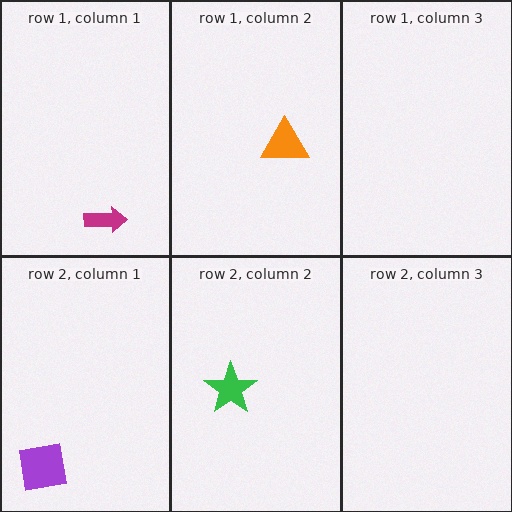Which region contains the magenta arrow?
The row 1, column 1 region.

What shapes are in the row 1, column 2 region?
The orange triangle.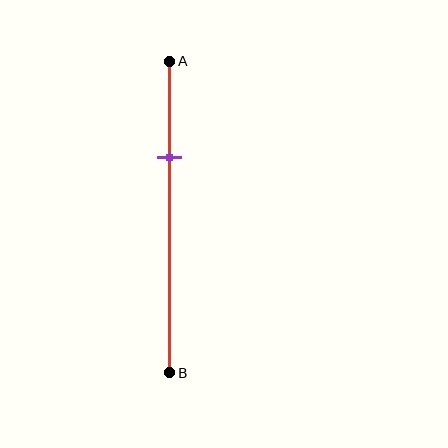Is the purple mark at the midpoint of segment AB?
No, the mark is at about 30% from A, not at the 50% midpoint.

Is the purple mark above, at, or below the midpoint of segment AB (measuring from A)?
The purple mark is above the midpoint of segment AB.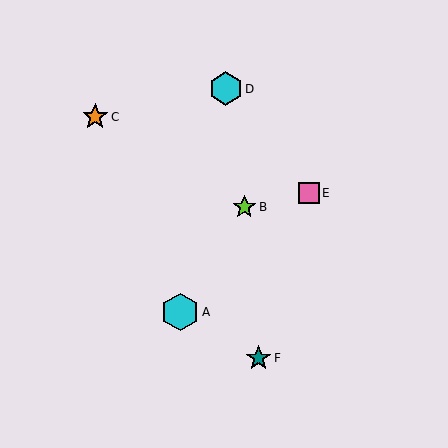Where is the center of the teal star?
The center of the teal star is at (259, 358).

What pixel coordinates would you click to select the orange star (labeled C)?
Click at (95, 117) to select the orange star C.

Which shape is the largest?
The cyan hexagon (labeled A) is the largest.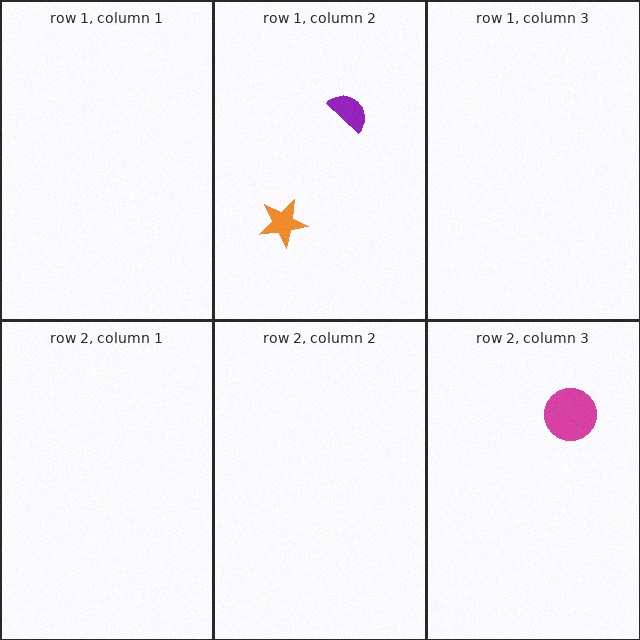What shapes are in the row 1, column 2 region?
The orange star, the purple semicircle.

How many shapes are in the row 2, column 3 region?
1.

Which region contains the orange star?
The row 1, column 2 region.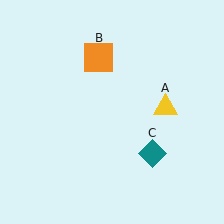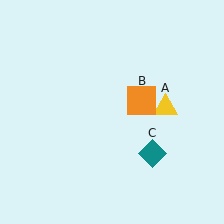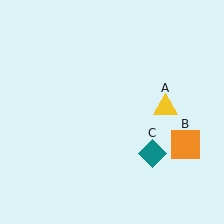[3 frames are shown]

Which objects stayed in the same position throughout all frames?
Yellow triangle (object A) and teal diamond (object C) remained stationary.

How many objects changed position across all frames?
1 object changed position: orange square (object B).